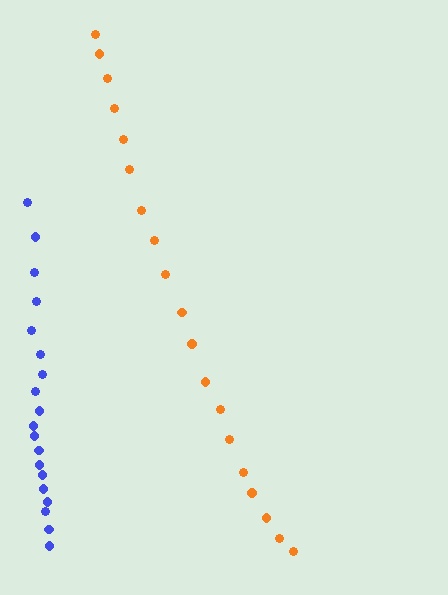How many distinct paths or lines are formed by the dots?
There are 2 distinct paths.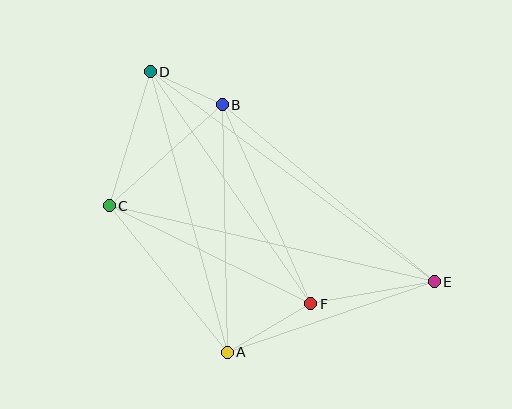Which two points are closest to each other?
Points B and D are closest to each other.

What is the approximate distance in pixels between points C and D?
The distance between C and D is approximately 140 pixels.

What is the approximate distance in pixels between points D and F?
The distance between D and F is approximately 282 pixels.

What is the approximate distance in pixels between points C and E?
The distance between C and E is approximately 334 pixels.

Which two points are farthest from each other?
Points D and E are farthest from each other.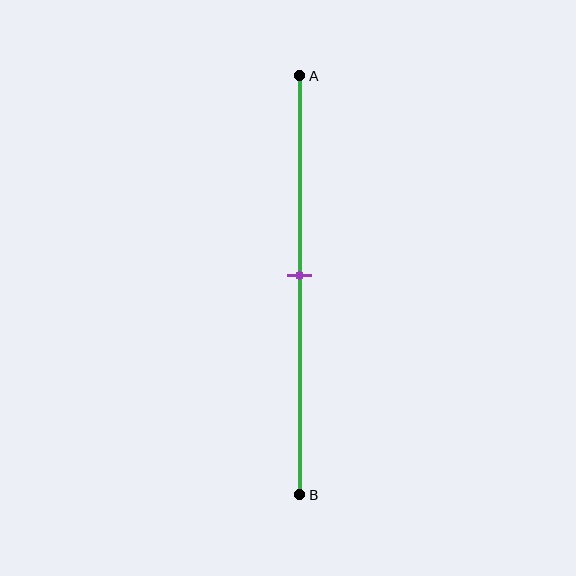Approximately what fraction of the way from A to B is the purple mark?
The purple mark is approximately 50% of the way from A to B.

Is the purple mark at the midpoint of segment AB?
Yes, the mark is approximately at the midpoint.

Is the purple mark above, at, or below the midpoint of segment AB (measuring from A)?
The purple mark is approximately at the midpoint of segment AB.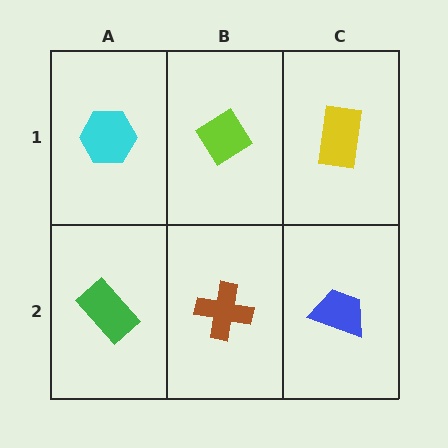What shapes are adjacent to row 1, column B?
A brown cross (row 2, column B), a cyan hexagon (row 1, column A), a yellow rectangle (row 1, column C).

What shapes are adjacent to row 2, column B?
A lime diamond (row 1, column B), a green rectangle (row 2, column A), a blue trapezoid (row 2, column C).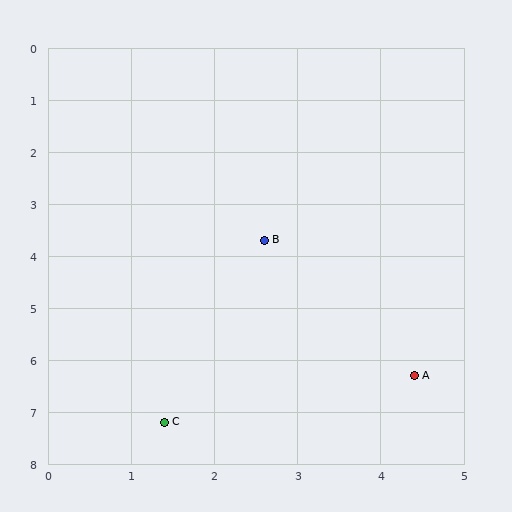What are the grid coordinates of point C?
Point C is at approximately (1.4, 7.2).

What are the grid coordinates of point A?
Point A is at approximately (4.4, 6.3).